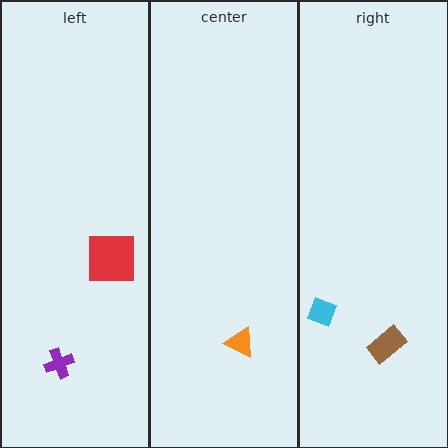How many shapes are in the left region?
2.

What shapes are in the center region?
The orange triangle.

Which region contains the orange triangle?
The center region.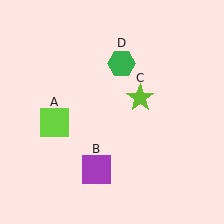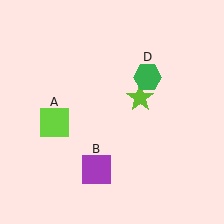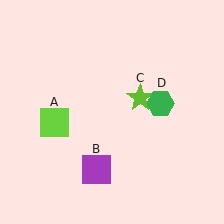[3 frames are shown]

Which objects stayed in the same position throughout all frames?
Lime square (object A) and purple square (object B) and lime star (object C) remained stationary.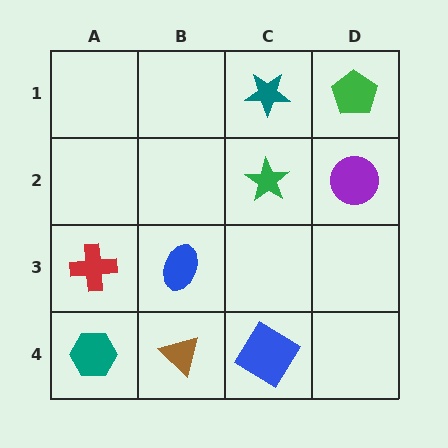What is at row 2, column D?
A purple circle.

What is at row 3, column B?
A blue ellipse.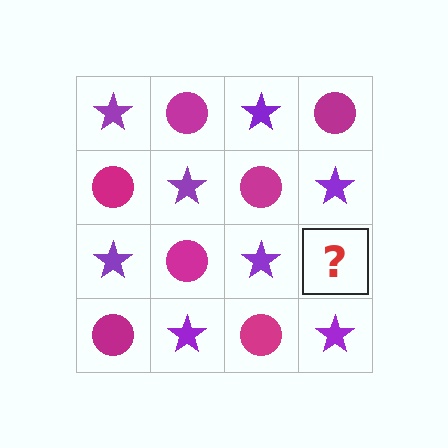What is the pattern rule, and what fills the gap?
The rule is that it alternates purple star and magenta circle in a checkerboard pattern. The gap should be filled with a magenta circle.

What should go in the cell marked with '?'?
The missing cell should contain a magenta circle.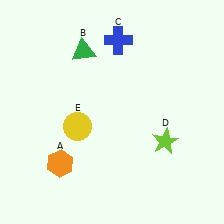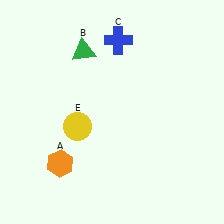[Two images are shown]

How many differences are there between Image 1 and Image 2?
There is 1 difference between the two images.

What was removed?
The lime star (D) was removed in Image 2.